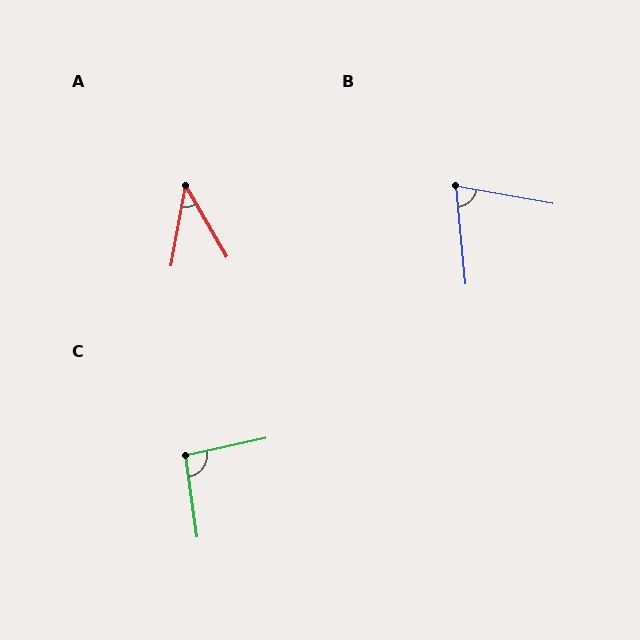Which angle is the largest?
C, at approximately 94 degrees.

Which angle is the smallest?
A, at approximately 40 degrees.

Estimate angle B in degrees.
Approximately 75 degrees.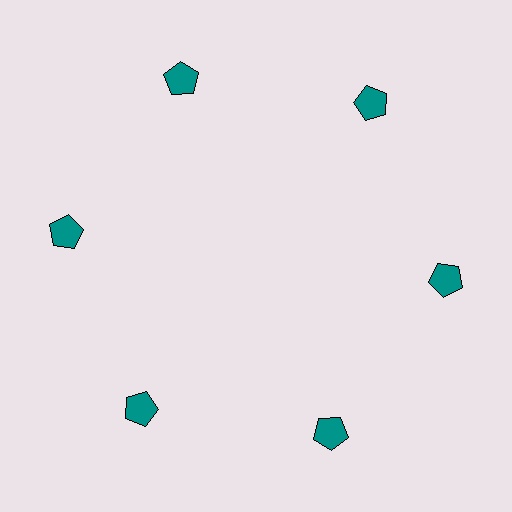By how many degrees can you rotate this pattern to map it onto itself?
The pattern maps onto itself every 60 degrees of rotation.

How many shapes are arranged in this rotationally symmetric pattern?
There are 6 shapes, arranged in 6 groups of 1.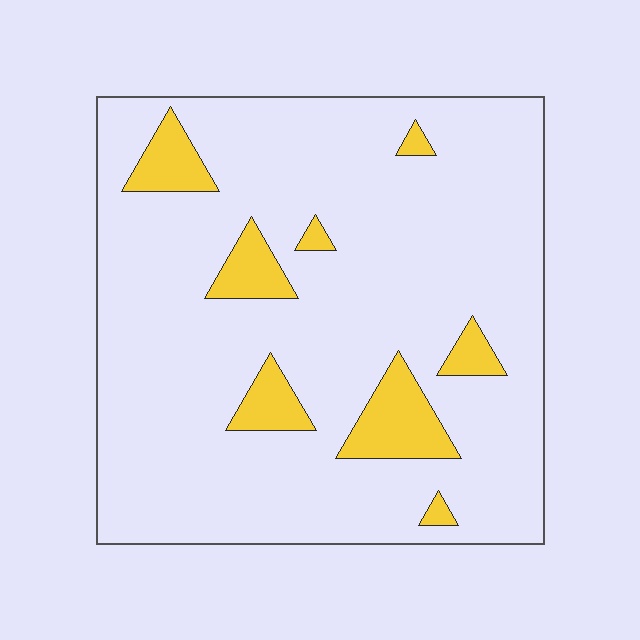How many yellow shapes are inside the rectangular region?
8.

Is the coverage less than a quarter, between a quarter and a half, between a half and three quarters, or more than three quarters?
Less than a quarter.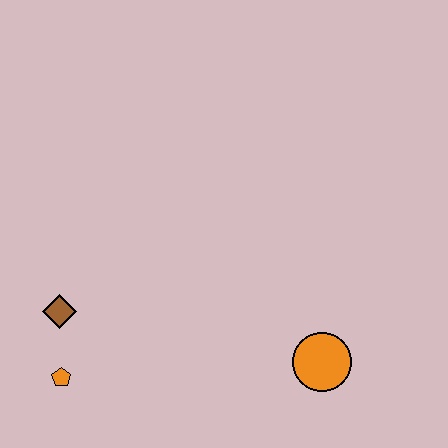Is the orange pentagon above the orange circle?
No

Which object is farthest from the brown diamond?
The orange circle is farthest from the brown diamond.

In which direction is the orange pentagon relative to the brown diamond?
The orange pentagon is below the brown diamond.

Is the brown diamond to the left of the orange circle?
Yes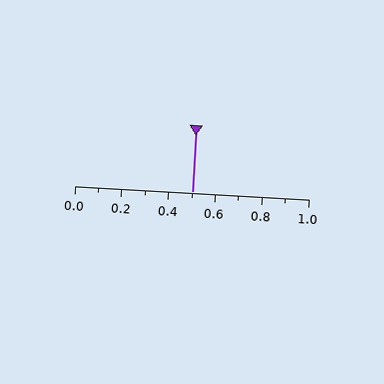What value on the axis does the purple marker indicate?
The marker indicates approximately 0.5.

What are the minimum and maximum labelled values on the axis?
The axis runs from 0.0 to 1.0.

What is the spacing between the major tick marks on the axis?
The major ticks are spaced 0.2 apart.